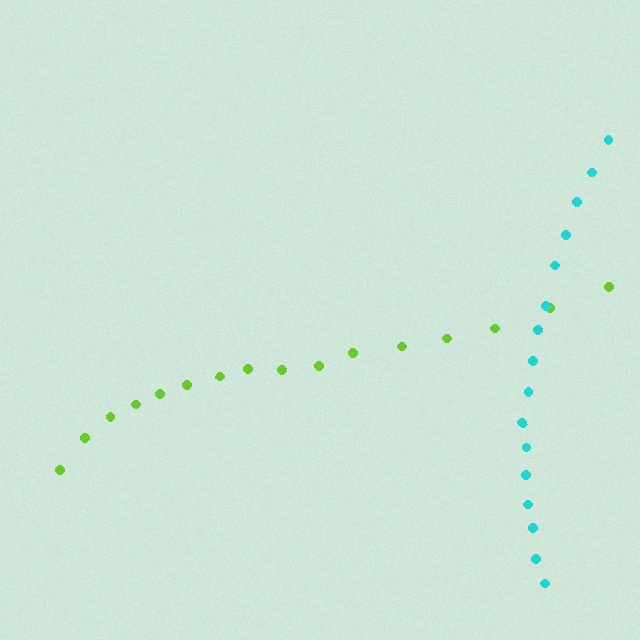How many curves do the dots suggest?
There are 2 distinct paths.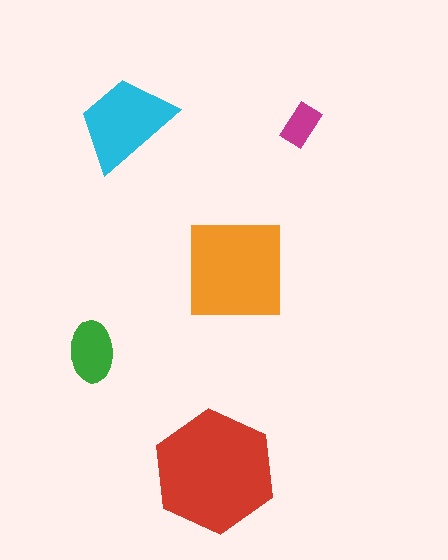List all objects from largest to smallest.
The red hexagon, the orange square, the cyan trapezoid, the green ellipse, the magenta rectangle.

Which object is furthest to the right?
The magenta rectangle is rightmost.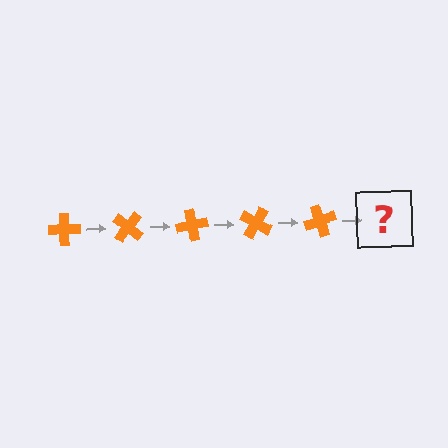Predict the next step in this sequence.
The next step is an orange cross rotated 200 degrees.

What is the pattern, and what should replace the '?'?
The pattern is that the cross rotates 40 degrees each step. The '?' should be an orange cross rotated 200 degrees.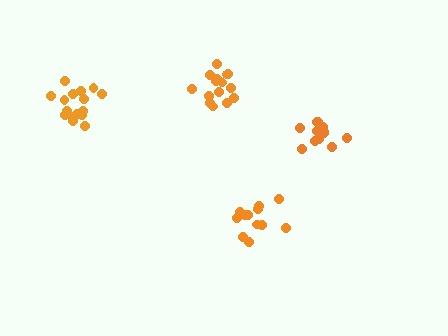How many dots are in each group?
Group 1: 16 dots, Group 2: 15 dots, Group 3: 12 dots, Group 4: 15 dots (58 total).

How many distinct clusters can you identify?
There are 4 distinct clusters.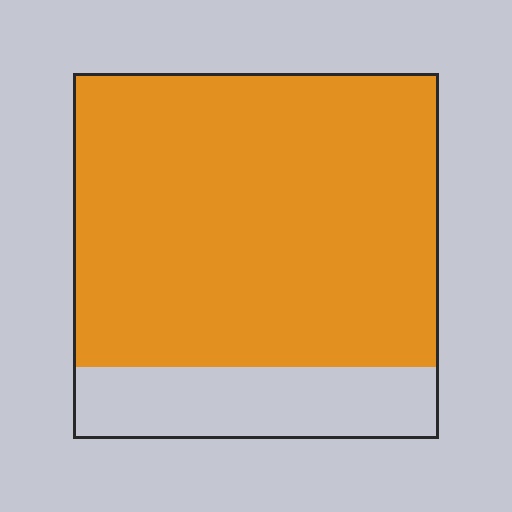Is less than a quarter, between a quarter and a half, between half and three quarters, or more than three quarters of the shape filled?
More than three quarters.